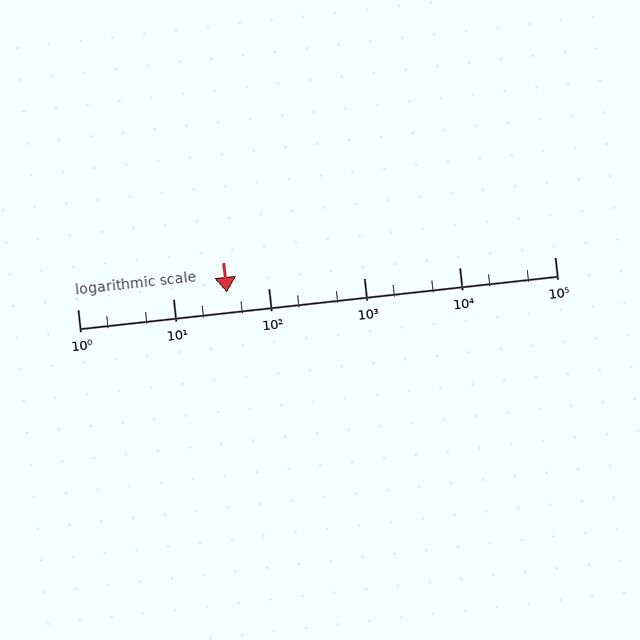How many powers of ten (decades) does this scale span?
The scale spans 5 decades, from 1 to 100000.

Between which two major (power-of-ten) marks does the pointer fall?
The pointer is between 10 and 100.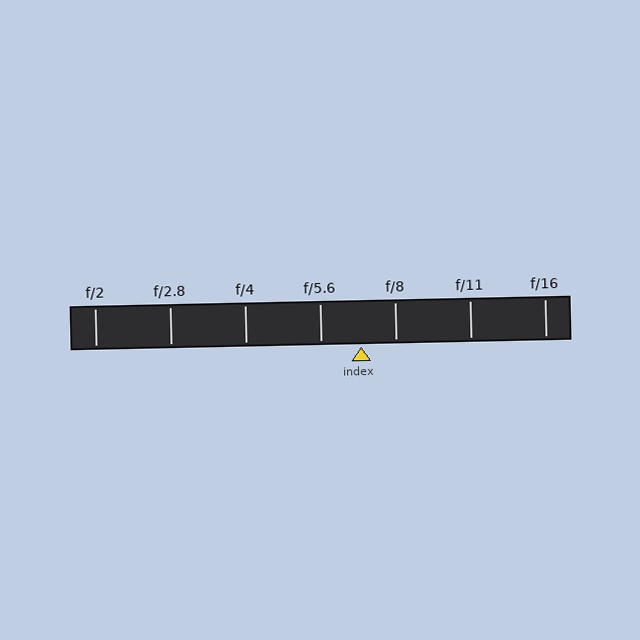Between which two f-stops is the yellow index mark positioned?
The index mark is between f/5.6 and f/8.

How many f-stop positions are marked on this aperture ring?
There are 7 f-stop positions marked.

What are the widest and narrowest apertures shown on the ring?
The widest aperture shown is f/2 and the narrowest is f/16.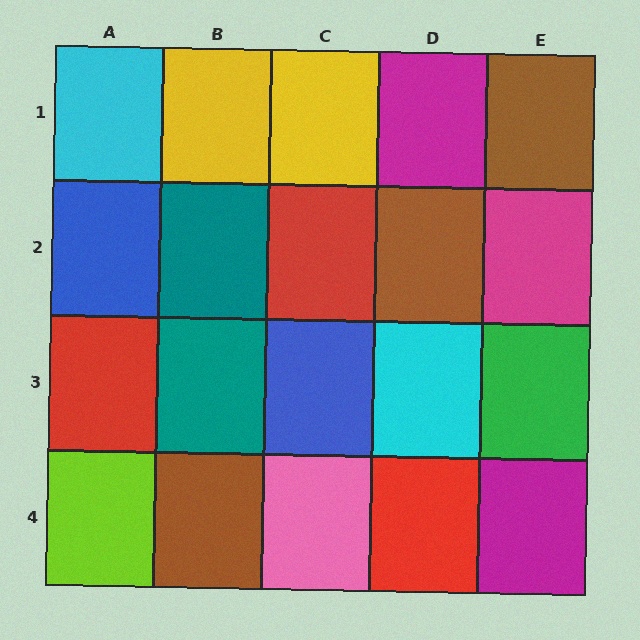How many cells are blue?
2 cells are blue.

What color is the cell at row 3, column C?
Blue.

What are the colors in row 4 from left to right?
Lime, brown, pink, red, magenta.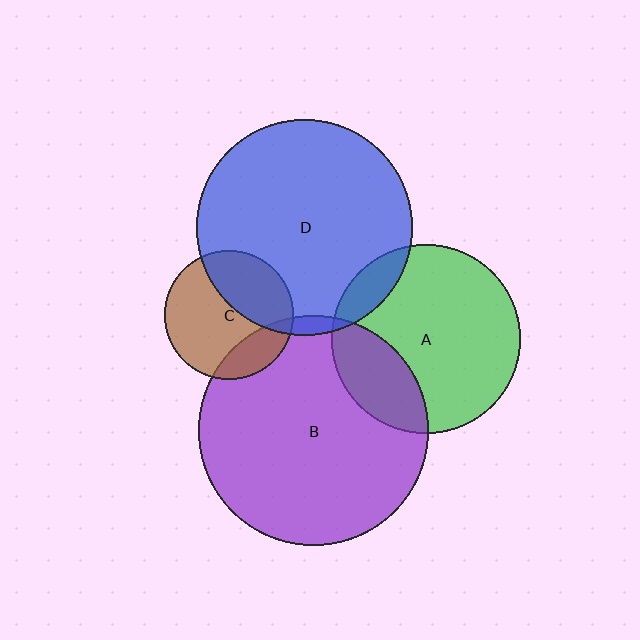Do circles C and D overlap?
Yes.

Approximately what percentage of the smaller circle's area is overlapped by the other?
Approximately 35%.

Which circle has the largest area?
Circle B (purple).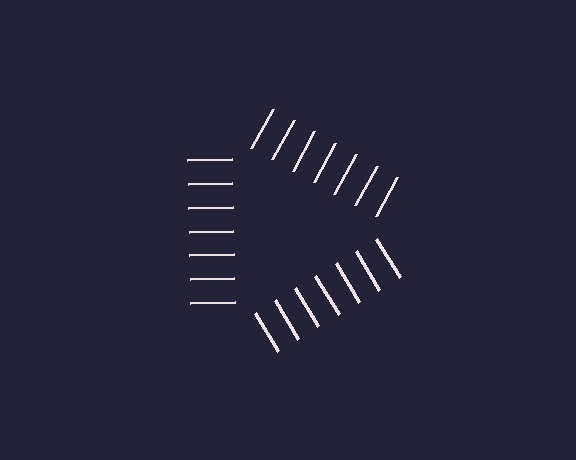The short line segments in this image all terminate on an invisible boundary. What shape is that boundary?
An illusory triangle — the line segments terminate on its edges but no continuous stroke is drawn.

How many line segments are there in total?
21 — 7 along each of the 3 edges.